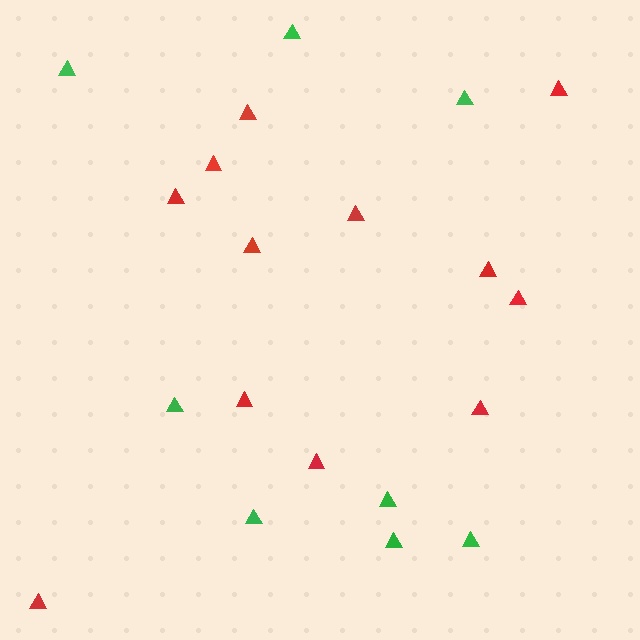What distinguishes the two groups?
There are 2 groups: one group of green triangles (8) and one group of red triangles (12).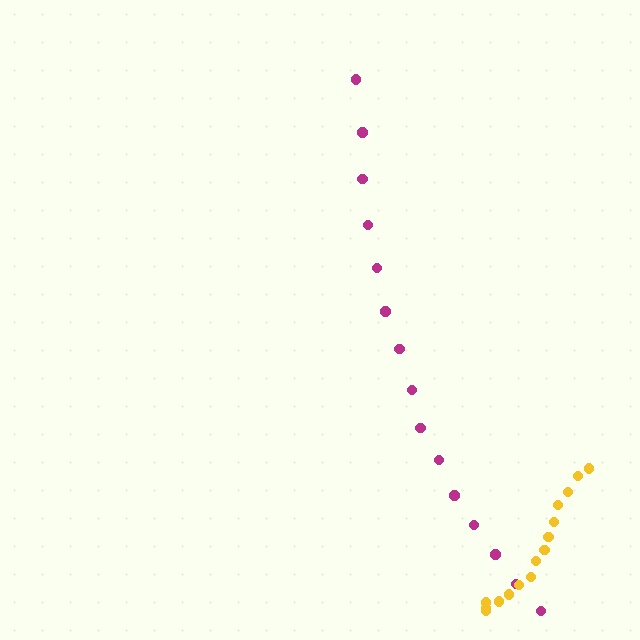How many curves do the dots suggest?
There are 2 distinct paths.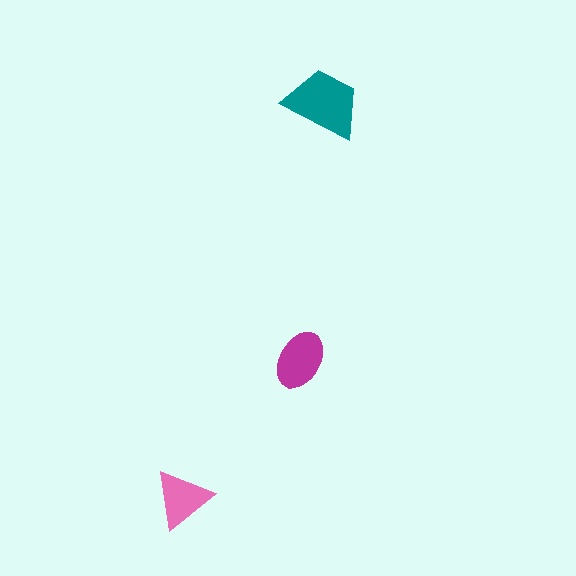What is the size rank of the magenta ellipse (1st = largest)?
2nd.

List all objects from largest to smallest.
The teal trapezoid, the magenta ellipse, the pink triangle.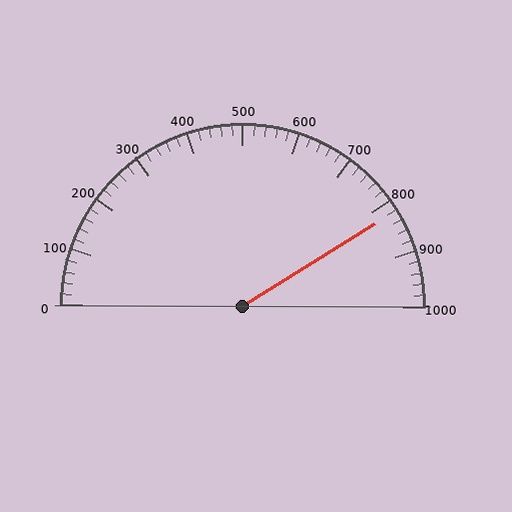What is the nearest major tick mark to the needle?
The nearest major tick mark is 800.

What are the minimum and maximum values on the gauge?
The gauge ranges from 0 to 1000.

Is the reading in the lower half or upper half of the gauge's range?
The reading is in the upper half of the range (0 to 1000).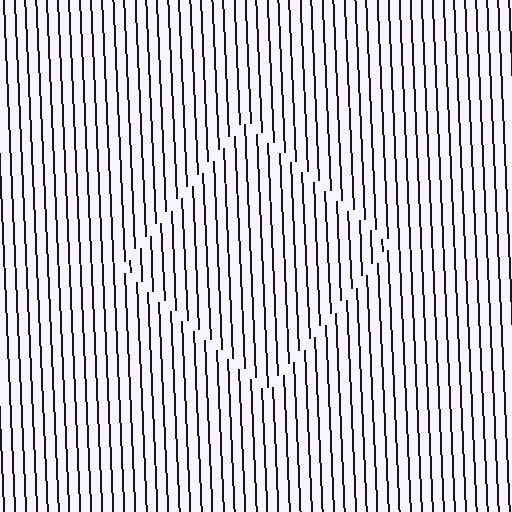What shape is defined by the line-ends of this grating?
An illusory square. The interior of the shape contains the same grating, shifted by half a period — the contour is defined by the phase discontinuity where line-ends from the inner and outer gratings abut.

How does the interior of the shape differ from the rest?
The interior of the shape contains the same grating, shifted by half a period — the contour is defined by the phase discontinuity where line-ends from the inner and outer gratings abut.